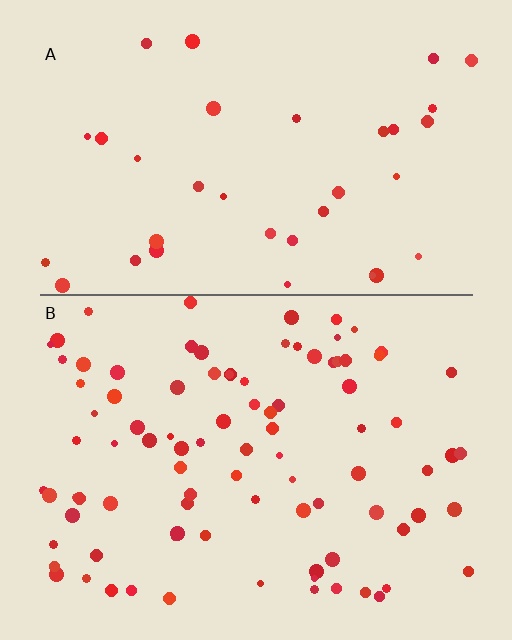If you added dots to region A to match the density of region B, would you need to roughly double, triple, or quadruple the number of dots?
Approximately triple.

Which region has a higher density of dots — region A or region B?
B (the bottom).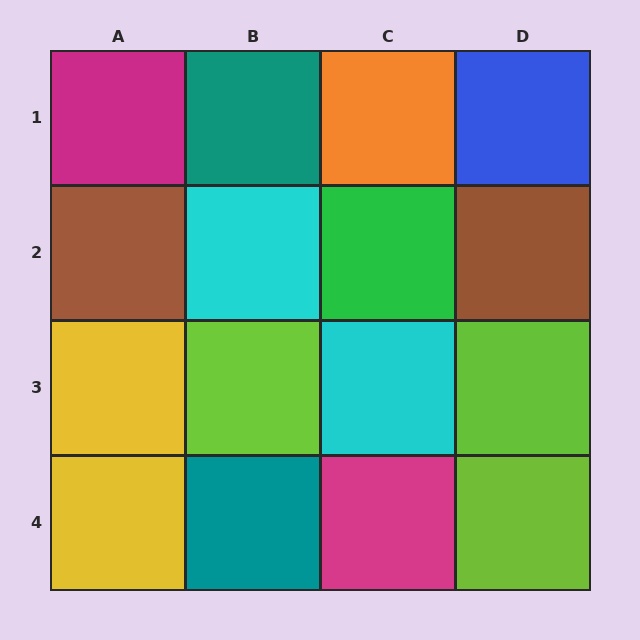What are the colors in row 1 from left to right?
Magenta, teal, orange, blue.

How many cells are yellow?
2 cells are yellow.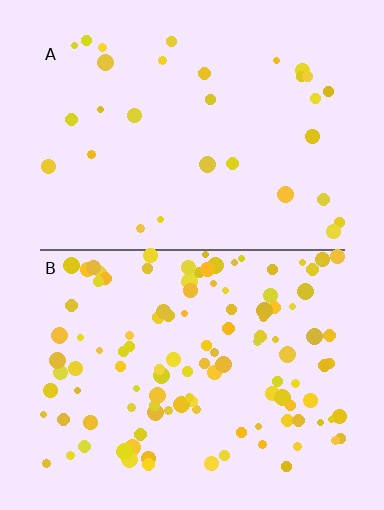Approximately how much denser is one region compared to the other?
Approximately 3.8× — region B over region A.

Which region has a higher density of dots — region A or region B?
B (the bottom).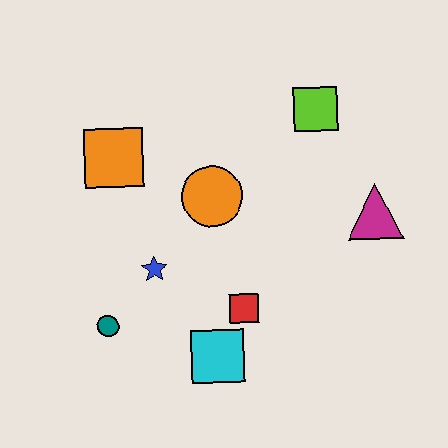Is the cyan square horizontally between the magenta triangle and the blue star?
Yes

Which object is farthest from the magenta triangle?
The teal circle is farthest from the magenta triangle.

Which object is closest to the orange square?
The orange circle is closest to the orange square.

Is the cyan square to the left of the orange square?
No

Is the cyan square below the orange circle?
Yes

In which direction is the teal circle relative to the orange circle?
The teal circle is below the orange circle.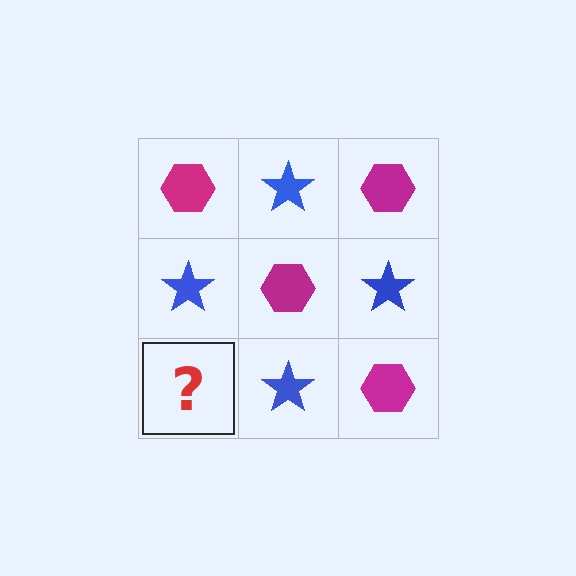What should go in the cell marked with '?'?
The missing cell should contain a magenta hexagon.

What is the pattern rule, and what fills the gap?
The rule is that it alternates magenta hexagon and blue star in a checkerboard pattern. The gap should be filled with a magenta hexagon.